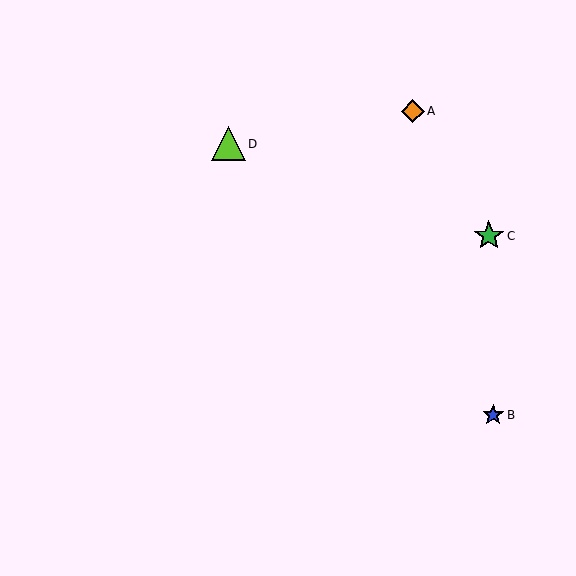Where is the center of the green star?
The center of the green star is at (489, 236).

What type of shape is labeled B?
Shape B is a blue star.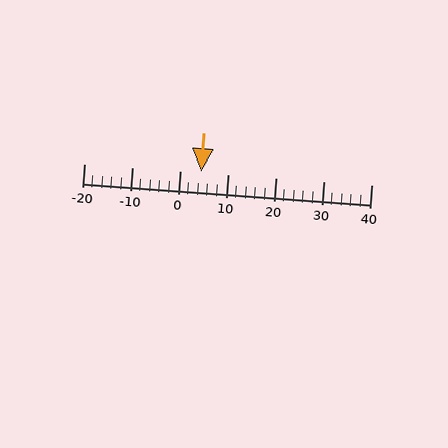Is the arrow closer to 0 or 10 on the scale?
The arrow is closer to 0.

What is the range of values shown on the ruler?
The ruler shows values from -20 to 40.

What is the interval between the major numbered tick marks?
The major tick marks are spaced 10 units apart.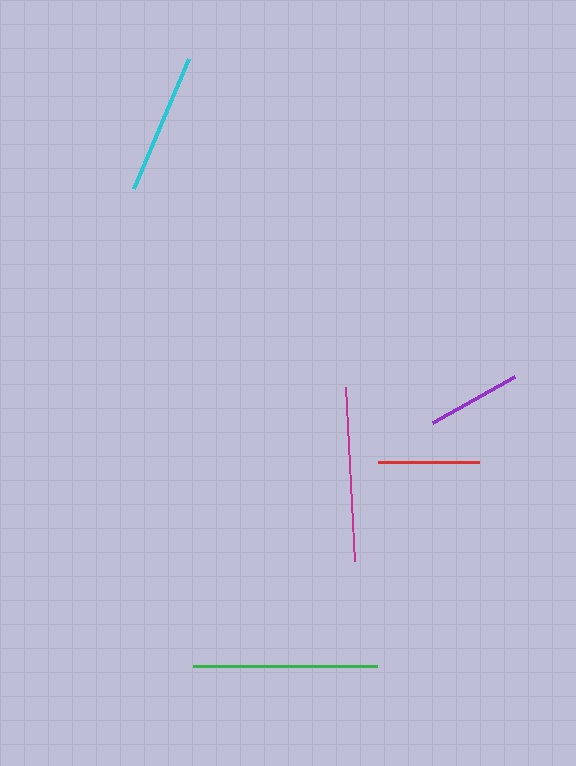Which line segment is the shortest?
The purple line is the shortest at approximately 94 pixels.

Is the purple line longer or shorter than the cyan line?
The cyan line is longer than the purple line.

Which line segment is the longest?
The green line is the longest at approximately 184 pixels.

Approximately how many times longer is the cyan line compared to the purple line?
The cyan line is approximately 1.5 times the length of the purple line.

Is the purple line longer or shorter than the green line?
The green line is longer than the purple line.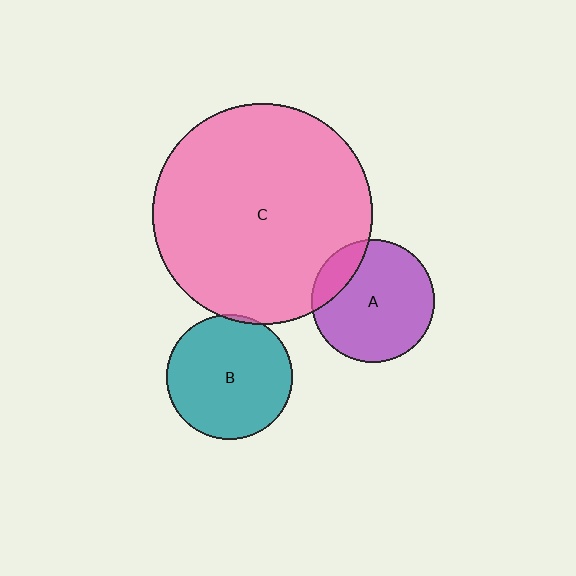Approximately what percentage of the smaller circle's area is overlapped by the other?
Approximately 5%.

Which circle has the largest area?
Circle C (pink).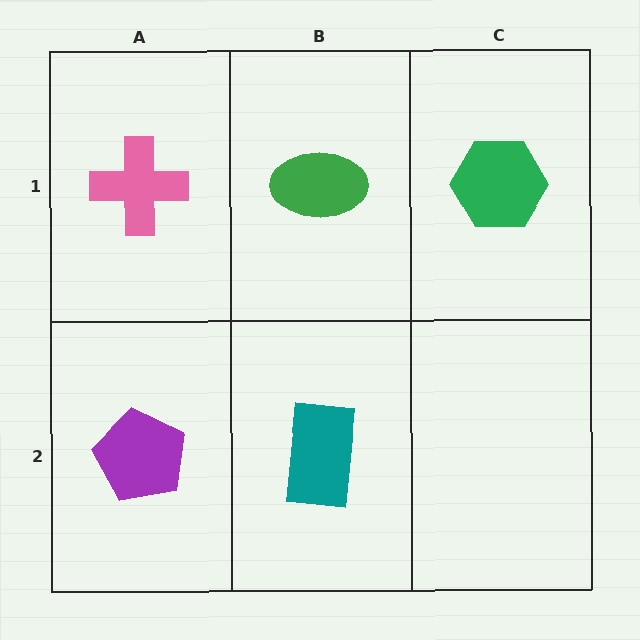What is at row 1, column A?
A pink cross.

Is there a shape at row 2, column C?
No, that cell is empty.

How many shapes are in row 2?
2 shapes.